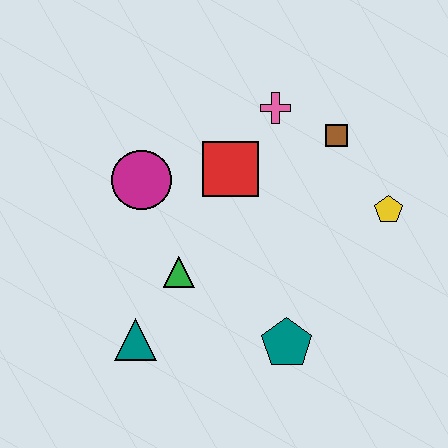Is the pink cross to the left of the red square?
No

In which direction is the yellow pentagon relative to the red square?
The yellow pentagon is to the right of the red square.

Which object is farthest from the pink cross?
The teal triangle is farthest from the pink cross.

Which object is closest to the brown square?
The pink cross is closest to the brown square.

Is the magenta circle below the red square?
Yes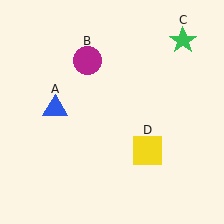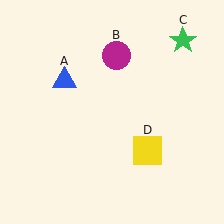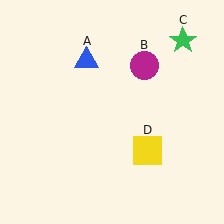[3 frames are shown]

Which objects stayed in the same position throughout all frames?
Green star (object C) and yellow square (object D) remained stationary.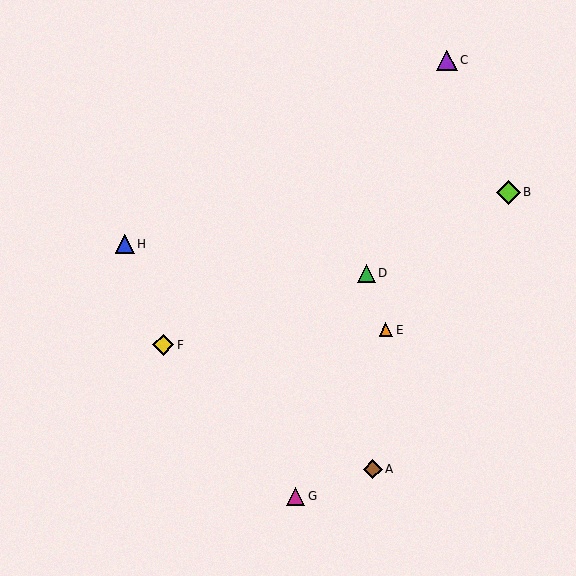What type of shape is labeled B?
Shape B is a lime diamond.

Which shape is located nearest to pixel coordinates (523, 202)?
The lime diamond (labeled B) at (508, 192) is nearest to that location.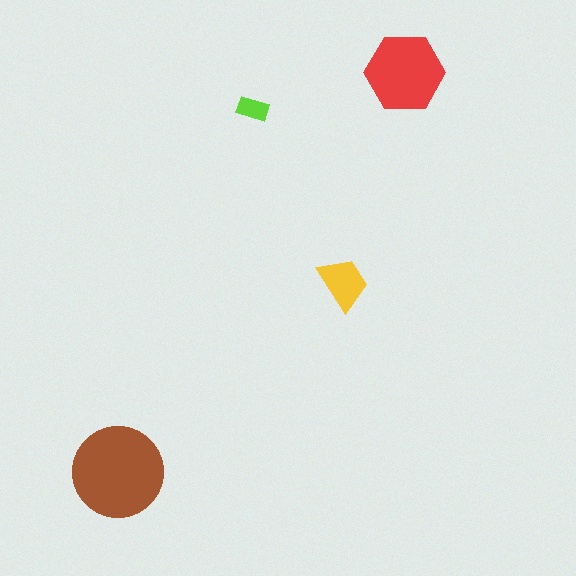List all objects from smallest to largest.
The lime rectangle, the yellow trapezoid, the red hexagon, the brown circle.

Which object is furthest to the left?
The brown circle is leftmost.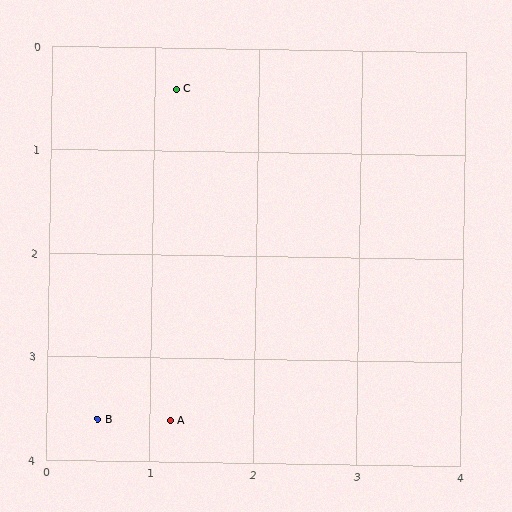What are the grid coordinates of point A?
Point A is at approximately (1.2, 3.6).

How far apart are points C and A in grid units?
Points C and A are about 3.2 grid units apart.